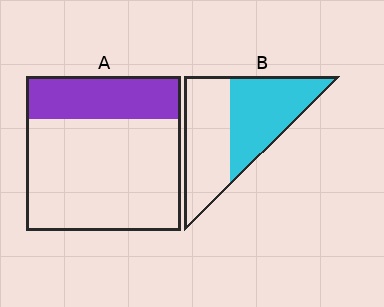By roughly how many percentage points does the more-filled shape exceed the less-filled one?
By roughly 20 percentage points (B over A).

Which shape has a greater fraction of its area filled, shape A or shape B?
Shape B.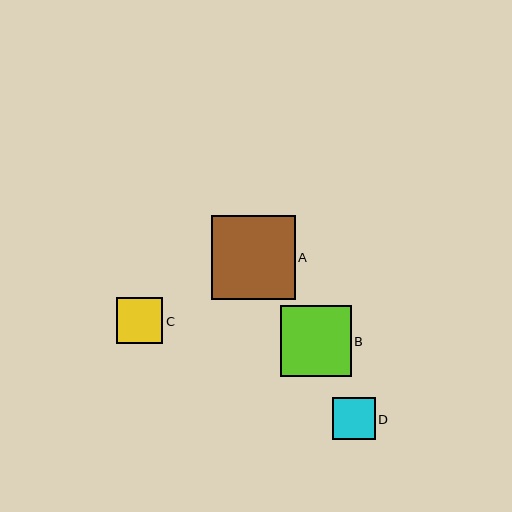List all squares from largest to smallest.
From largest to smallest: A, B, C, D.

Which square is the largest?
Square A is the largest with a size of approximately 84 pixels.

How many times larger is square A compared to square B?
Square A is approximately 1.2 times the size of square B.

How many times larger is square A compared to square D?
Square A is approximately 2.0 times the size of square D.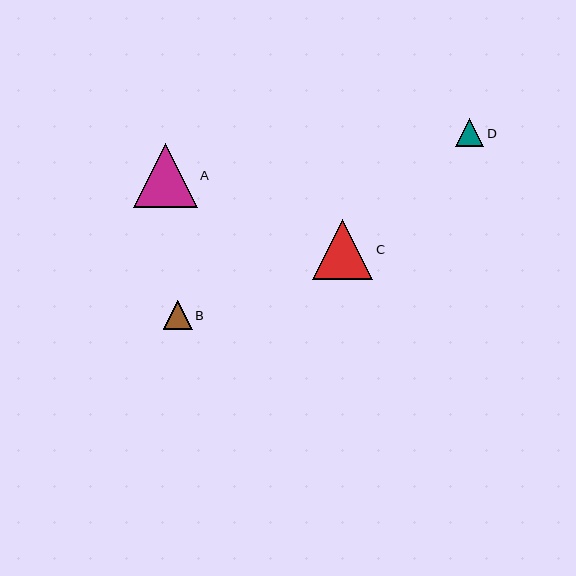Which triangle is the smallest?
Triangle D is the smallest with a size of approximately 28 pixels.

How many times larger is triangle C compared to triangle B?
Triangle C is approximately 2.1 times the size of triangle B.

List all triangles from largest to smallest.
From largest to smallest: A, C, B, D.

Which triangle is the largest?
Triangle A is the largest with a size of approximately 63 pixels.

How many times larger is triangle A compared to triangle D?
Triangle A is approximately 2.3 times the size of triangle D.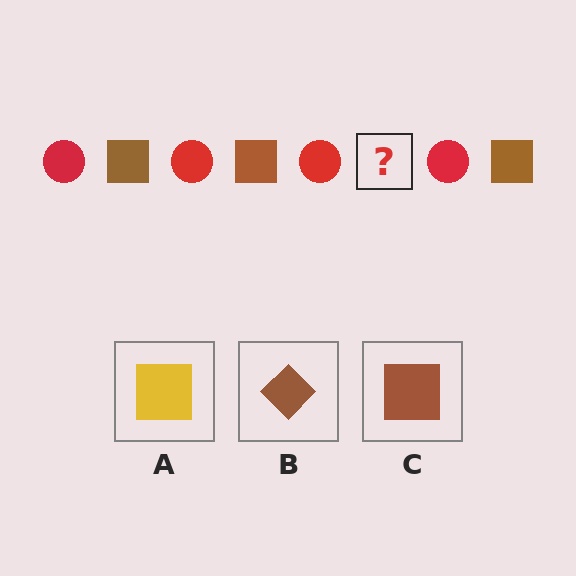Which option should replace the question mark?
Option C.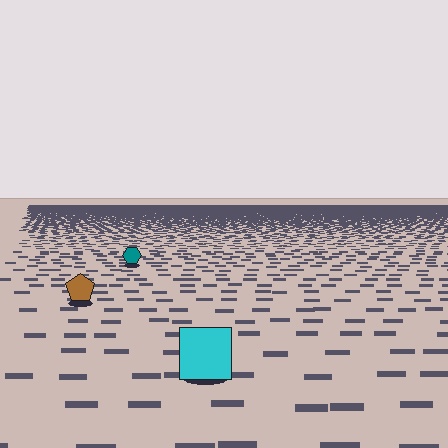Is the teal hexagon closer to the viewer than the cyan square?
No. The cyan square is closer — you can tell from the texture gradient: the ground texture is coarser near it.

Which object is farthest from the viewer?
The teal hexagon is farthest from the viewer. It appears smaller and the ground texture around it is denser.